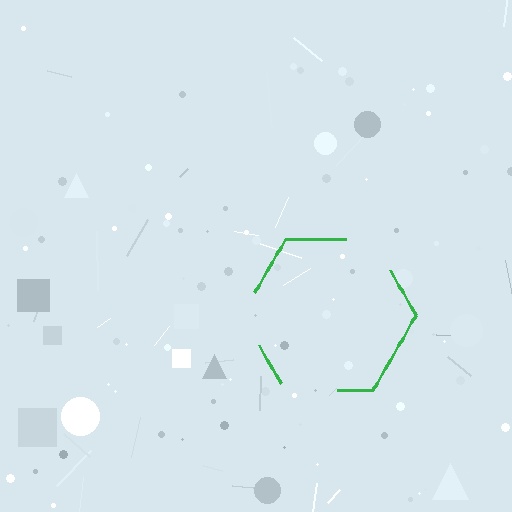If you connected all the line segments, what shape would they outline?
They would outline a hexagon.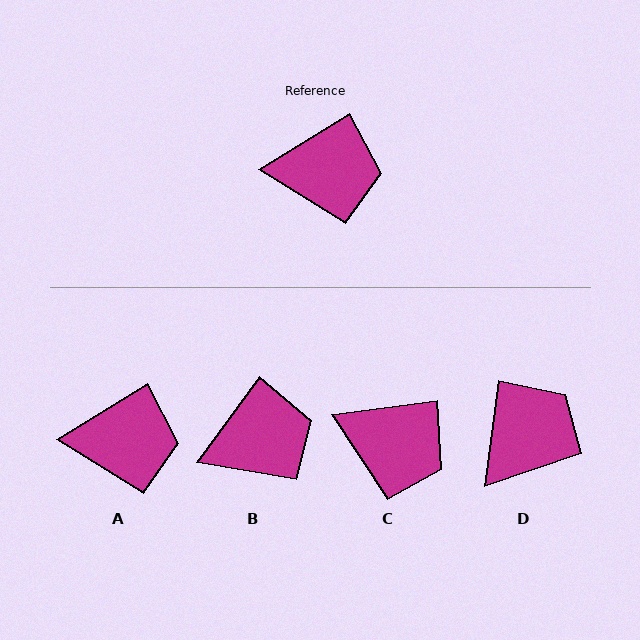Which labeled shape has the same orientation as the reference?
A.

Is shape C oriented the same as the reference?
No, it is off by about 25 degrees.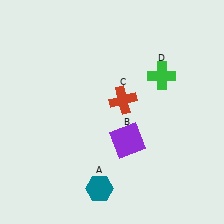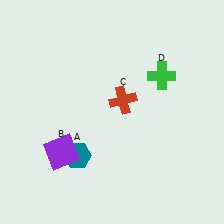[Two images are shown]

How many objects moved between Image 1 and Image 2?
2 objects moved between the two images.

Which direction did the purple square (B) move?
The purple square (B) moved left.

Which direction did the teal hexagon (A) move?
The teal hexagon (A) moved up.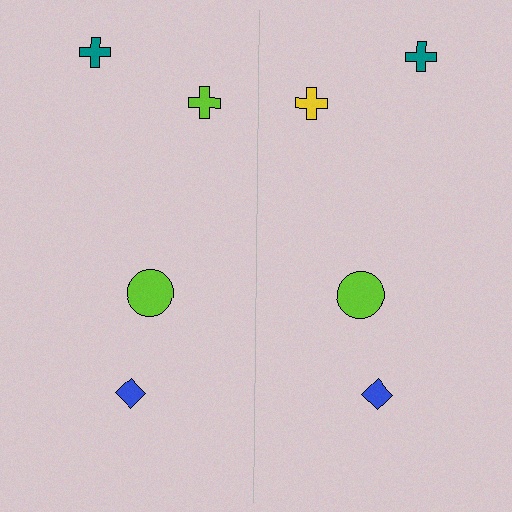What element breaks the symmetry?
The yellow cross on the right side breaks the symmetry — its mirror counterpart is lime.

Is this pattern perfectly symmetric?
No, the pattern is not perfectly symmetric. The yellow cross on the right side breaks the symmetry — its mirror counterpart is lime.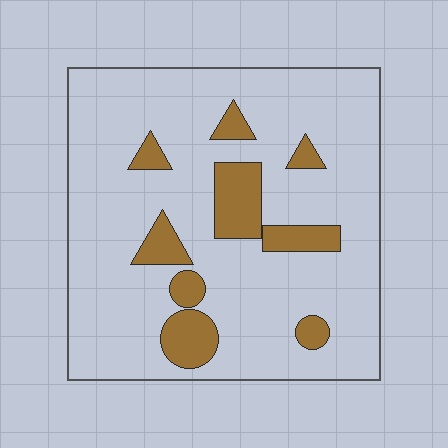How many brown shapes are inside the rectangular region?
9.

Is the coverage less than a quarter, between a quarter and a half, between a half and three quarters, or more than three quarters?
Less than a quarter.